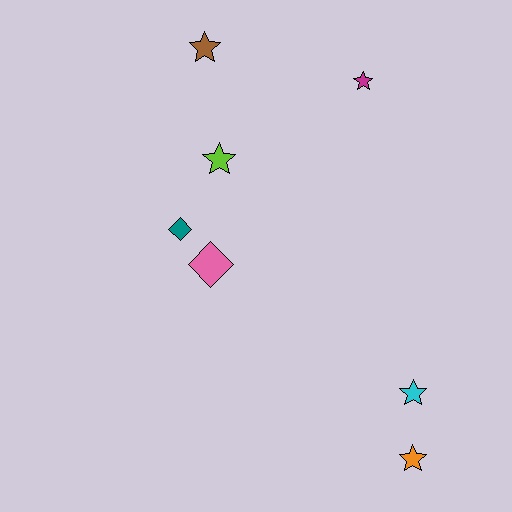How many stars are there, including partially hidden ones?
There are 5 stars.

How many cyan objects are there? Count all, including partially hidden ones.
There is 1 cyan object.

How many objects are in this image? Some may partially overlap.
There are 7 objects.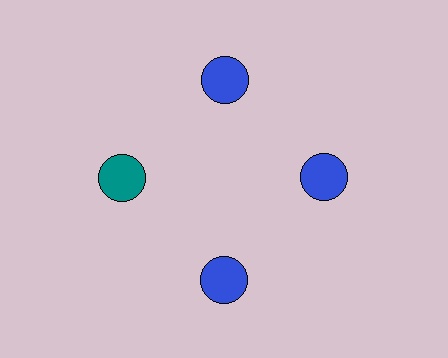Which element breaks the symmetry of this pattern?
The teal circle at roughly the 9 o'clock position breaks the symmetry. All other shapes are blue circles.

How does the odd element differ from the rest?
It has a different color: teal instead of blue.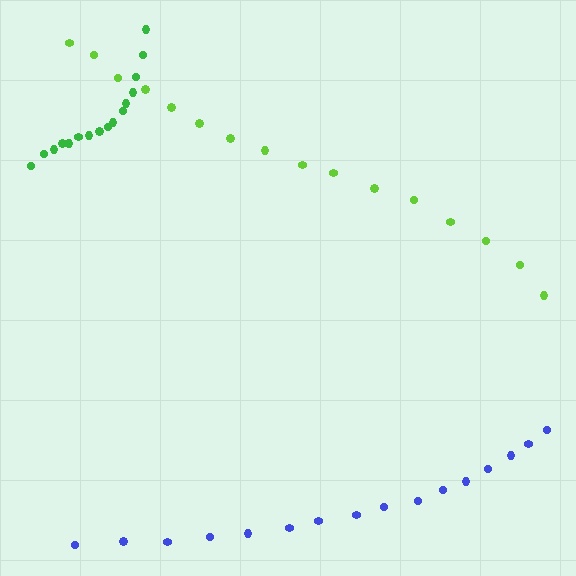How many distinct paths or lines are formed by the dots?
There are 3 distinct paths.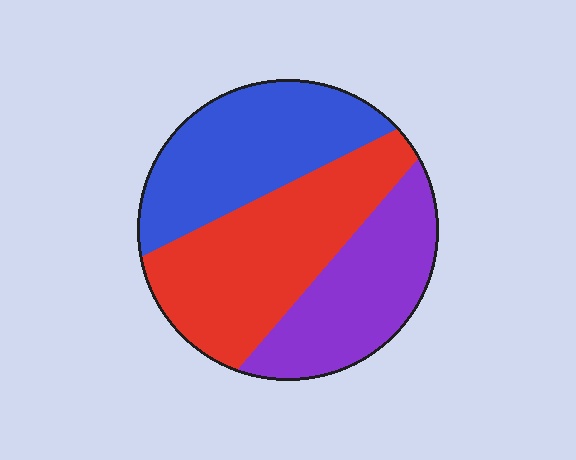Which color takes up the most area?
Red, at roughly 40%.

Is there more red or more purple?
Red.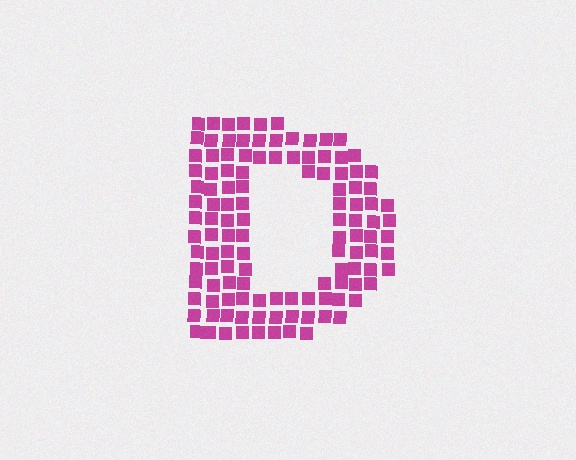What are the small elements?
The small elements are squares.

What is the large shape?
The large shape is the letter D.